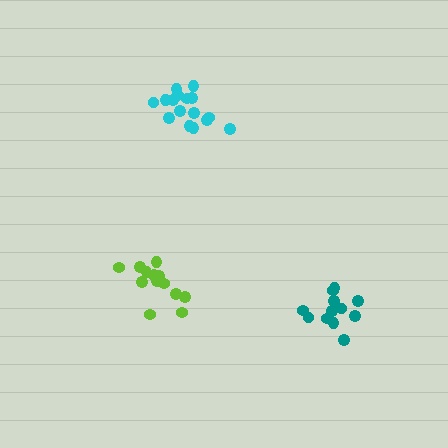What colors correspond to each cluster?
The clusters are colored: cyan, lime, teal.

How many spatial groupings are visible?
There are 3 spatial groupings.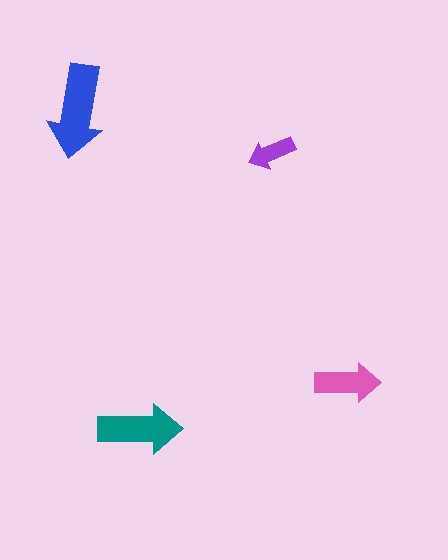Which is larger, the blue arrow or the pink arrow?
The blue one.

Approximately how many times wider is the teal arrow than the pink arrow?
About 1.5 times wider.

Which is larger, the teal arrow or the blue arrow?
The blue one.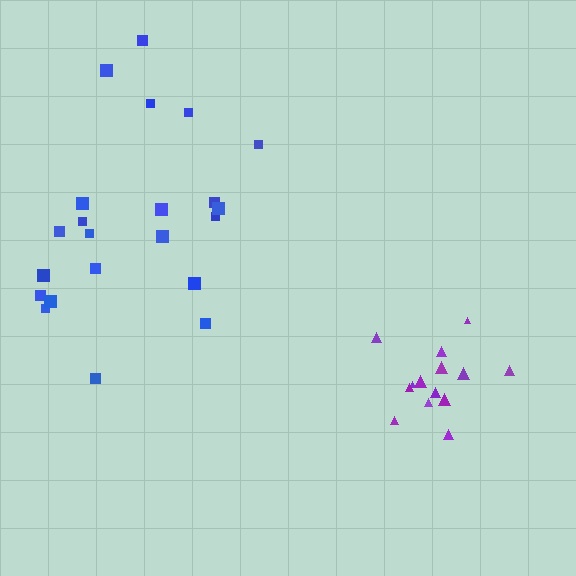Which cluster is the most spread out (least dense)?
Blue.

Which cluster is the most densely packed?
Purple.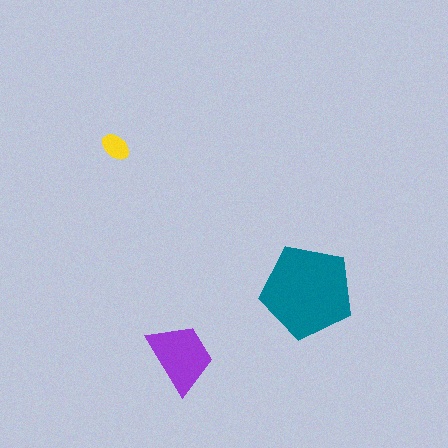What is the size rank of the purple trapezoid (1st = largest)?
2nd.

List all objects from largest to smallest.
The teal pentagon, the purple trapezoid, the yellow ellipse.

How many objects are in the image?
There are 3 objects in the image.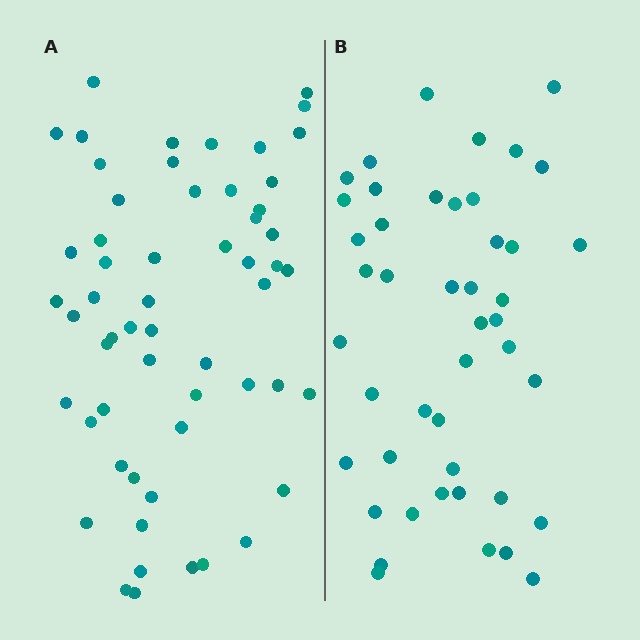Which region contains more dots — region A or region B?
Region A (the left region) has more dots.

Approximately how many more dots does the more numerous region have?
Region A has roughly 12 or so more dots than region B.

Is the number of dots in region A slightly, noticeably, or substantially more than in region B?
Region A has noticeably more, but not dramatically so. The ratio is roughly 1.3 to 1.